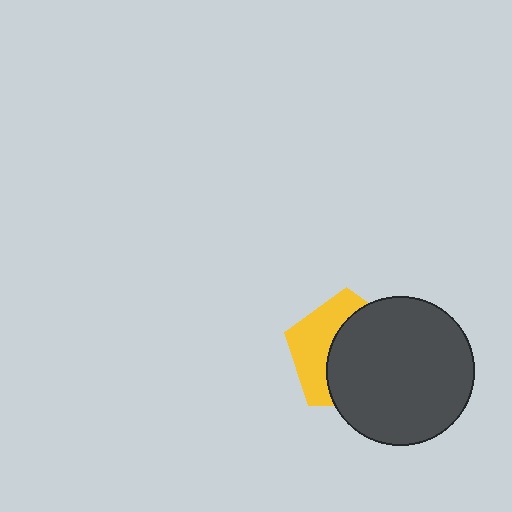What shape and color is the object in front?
The object in front is a dark gray circle.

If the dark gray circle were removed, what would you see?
You would see the complete yellow pentagon.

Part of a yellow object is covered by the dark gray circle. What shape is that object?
It is a pentagon.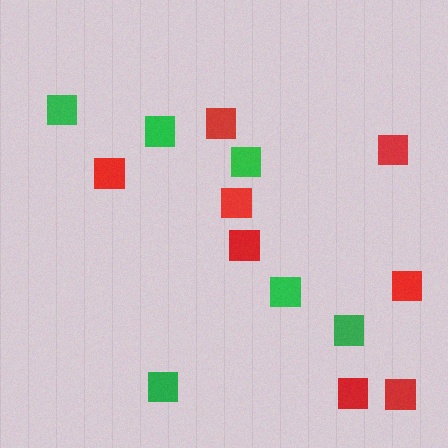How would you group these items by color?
There are 2 groups: one group of green squares (6) and one group of red squares (8).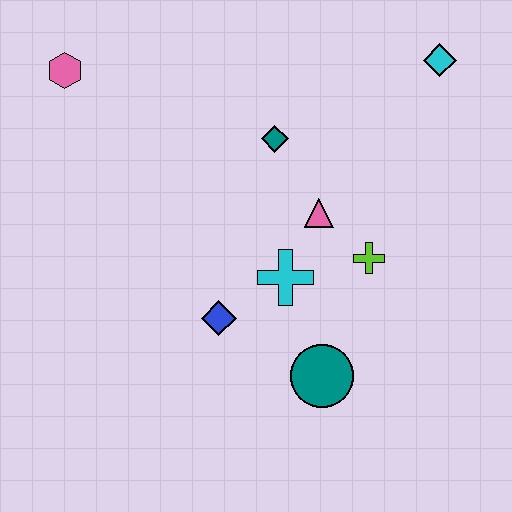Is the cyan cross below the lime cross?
Yes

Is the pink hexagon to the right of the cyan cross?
No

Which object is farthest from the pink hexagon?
The teal circle is farthest from the pink hexagon.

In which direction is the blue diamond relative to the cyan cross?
The blue diamond is to the left of the cyan cross.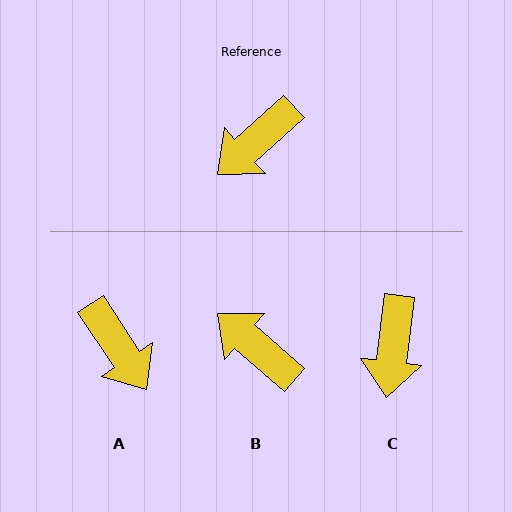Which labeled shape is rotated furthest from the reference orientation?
B, about 83 degrees away.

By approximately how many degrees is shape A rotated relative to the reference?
Approximately 81 degrees counter-clockwise.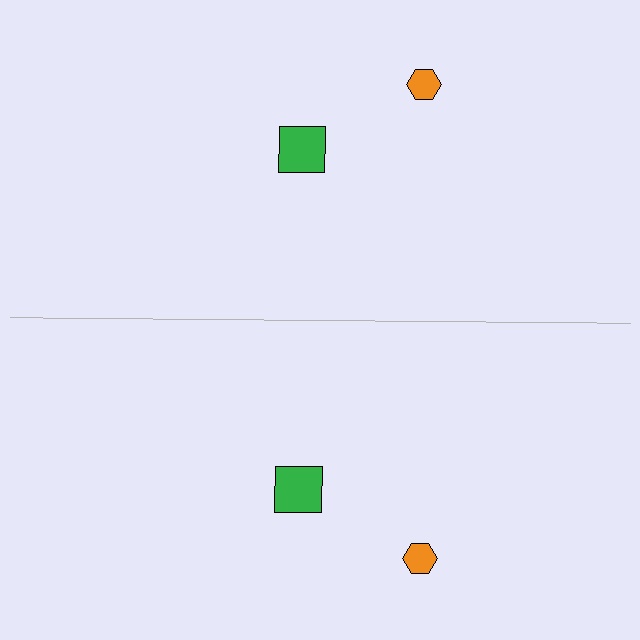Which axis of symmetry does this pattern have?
The pattern has a horizontal axis of symmetry running through the center of the image.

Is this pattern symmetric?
Yes, this pattern has bilateral (reflection) symmetry.